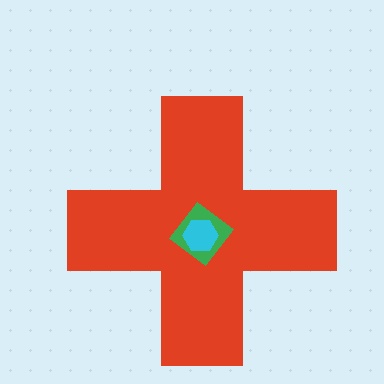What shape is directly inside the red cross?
The green diamond.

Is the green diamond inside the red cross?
Yes.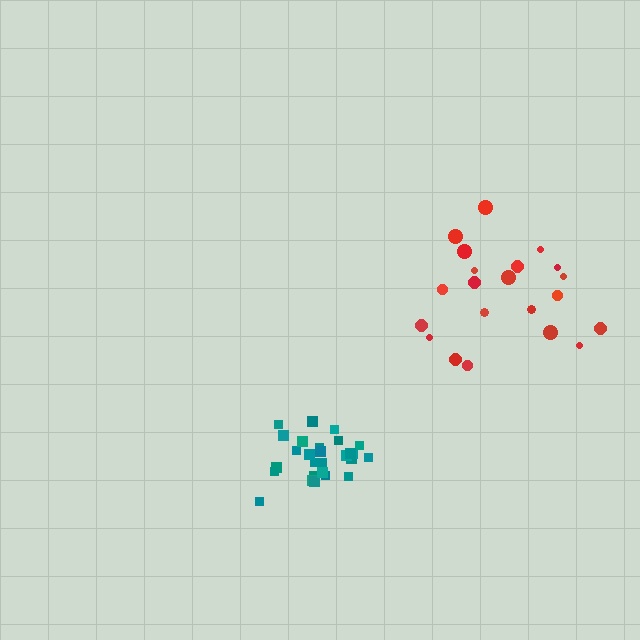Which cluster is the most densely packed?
Teal.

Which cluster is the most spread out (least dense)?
Red.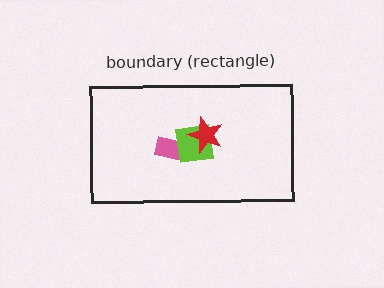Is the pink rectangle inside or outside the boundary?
Inside.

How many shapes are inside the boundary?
3 inside, 0 outside.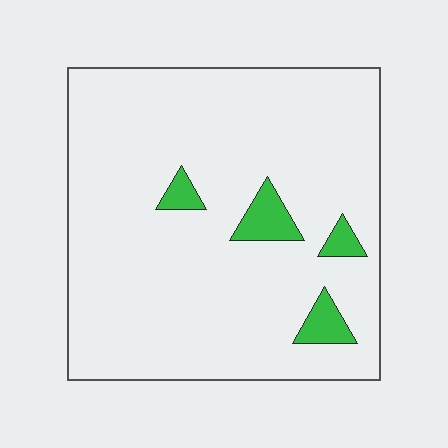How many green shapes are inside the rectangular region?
4.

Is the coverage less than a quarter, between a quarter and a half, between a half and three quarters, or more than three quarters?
Less than a quarter.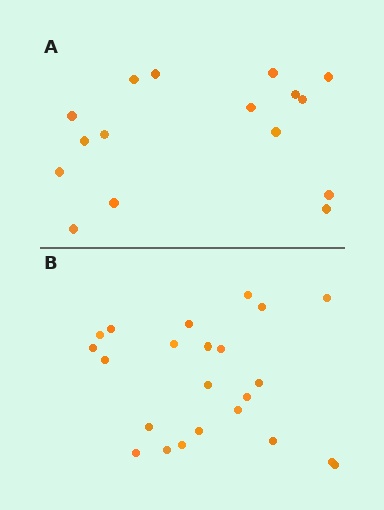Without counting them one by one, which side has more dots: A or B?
Region B (the bottom region) has more dots.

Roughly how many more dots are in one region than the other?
Region B has roughly 8 or so more dots than region A.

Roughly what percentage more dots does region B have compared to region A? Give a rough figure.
About 45% more.